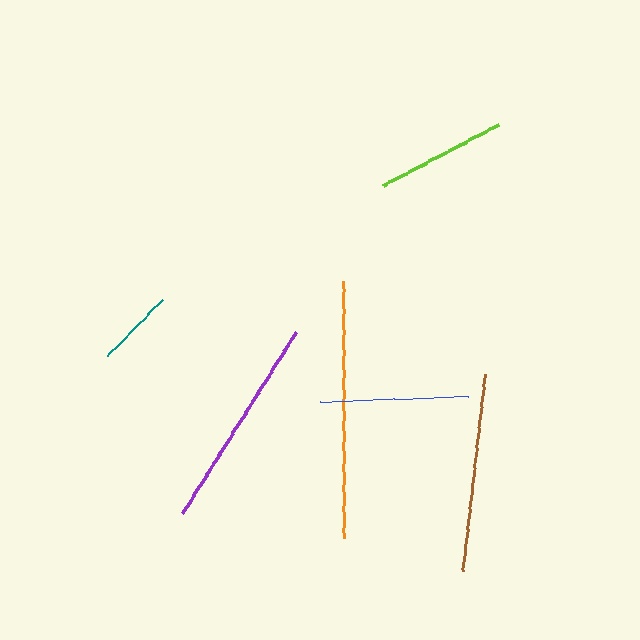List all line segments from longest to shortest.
From longest to shortest: orange, purple, brown, blue, lime, teal.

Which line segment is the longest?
The orange line is the longest at approximately 257 pixels.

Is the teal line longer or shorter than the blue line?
The blue line is longer than the teal line.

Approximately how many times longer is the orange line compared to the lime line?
The orange line is approximately 2.0 times the length of the lime line.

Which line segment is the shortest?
The teal line is the shortest at approximately 79 pixels.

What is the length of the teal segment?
The teal segment is approximately 79 pixels long.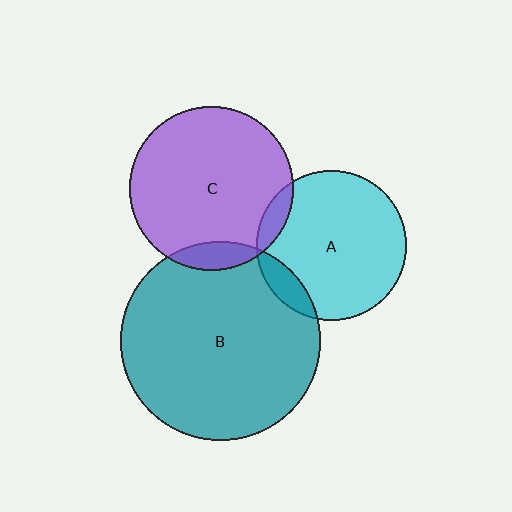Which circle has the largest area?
Circle B (teal).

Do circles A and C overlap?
Yes.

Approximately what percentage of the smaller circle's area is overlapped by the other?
Approximately 10%.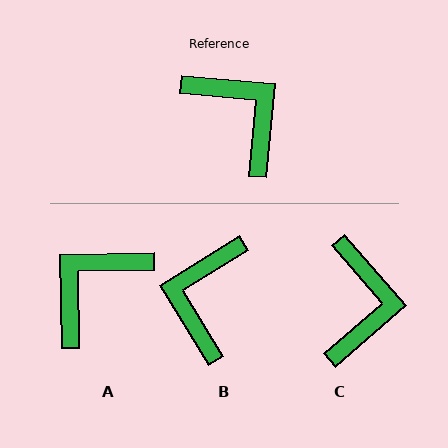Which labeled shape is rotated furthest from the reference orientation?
B, about 127 degrees away.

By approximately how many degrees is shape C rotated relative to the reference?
Approximately 44 degrees clockwise.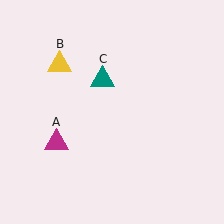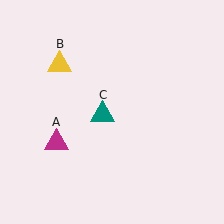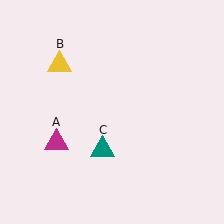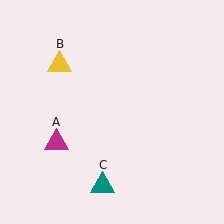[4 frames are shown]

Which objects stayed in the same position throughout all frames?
Magenta triangle (object A) and yellow triangle (object B) remained stationary.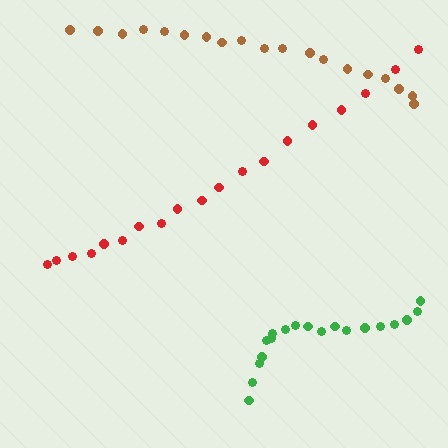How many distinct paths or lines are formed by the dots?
There are 3 distinct paths.